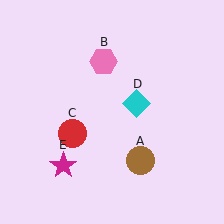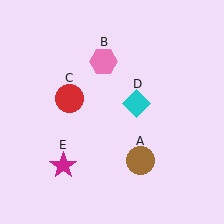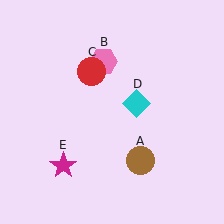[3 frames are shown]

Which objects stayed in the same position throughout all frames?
Brown circle (object A) and pink hexagon (object B) and cyan diamond (object D) and magenta star (object E) remained stationary.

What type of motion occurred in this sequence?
The red circle (object C) rotated clockwise around the center of the scene.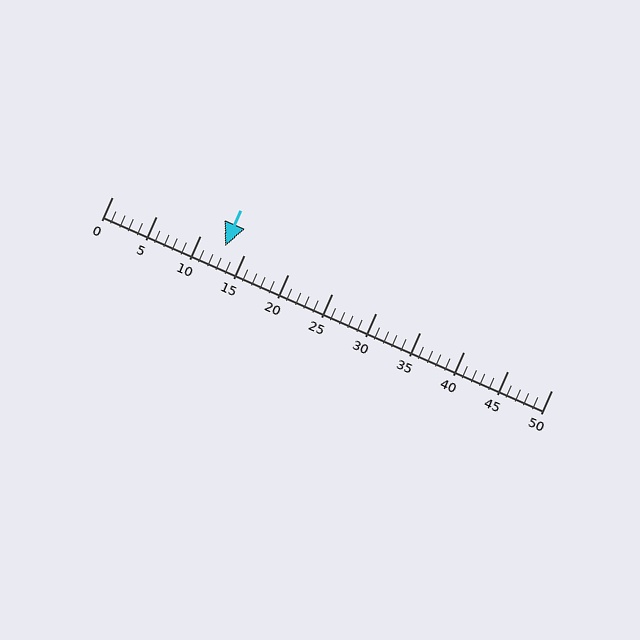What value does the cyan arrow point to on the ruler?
The cyan arrow points to approximately 13.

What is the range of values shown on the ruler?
The ruler shows values from 0 to 50.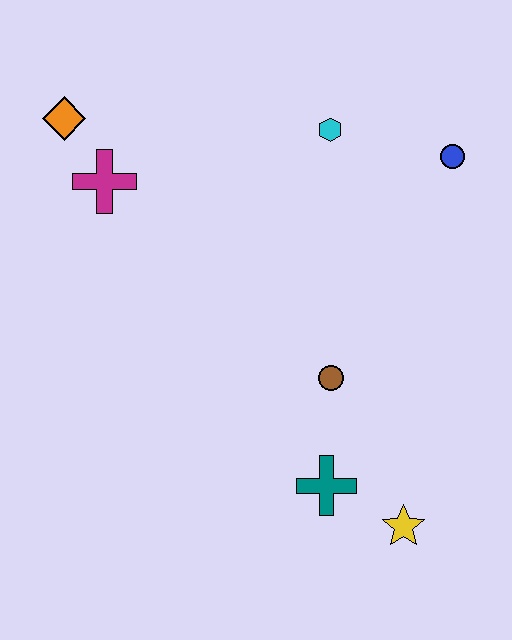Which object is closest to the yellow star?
The teal cross is closest to the yellow star.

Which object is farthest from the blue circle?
The orange diamond is farthest from the blue circle.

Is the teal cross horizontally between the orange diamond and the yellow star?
Yes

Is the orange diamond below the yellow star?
No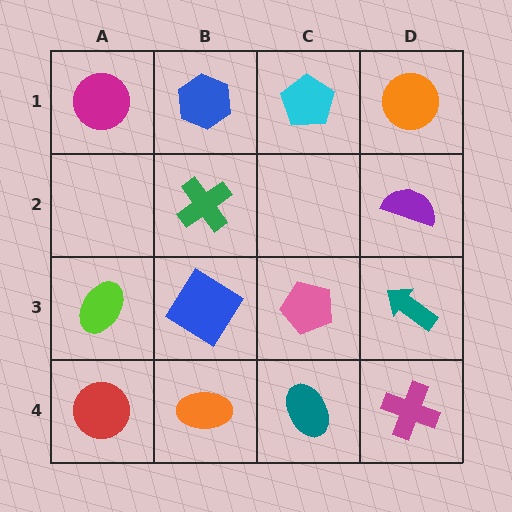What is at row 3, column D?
A teal arrow.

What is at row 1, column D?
An orange circle.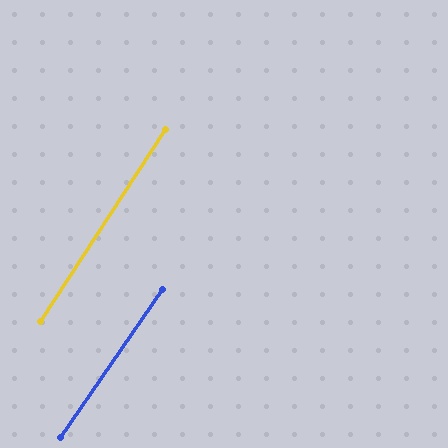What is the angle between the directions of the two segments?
Approximately 1 degree.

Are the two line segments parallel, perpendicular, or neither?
Parallel — their directions differ by only 1.5°.